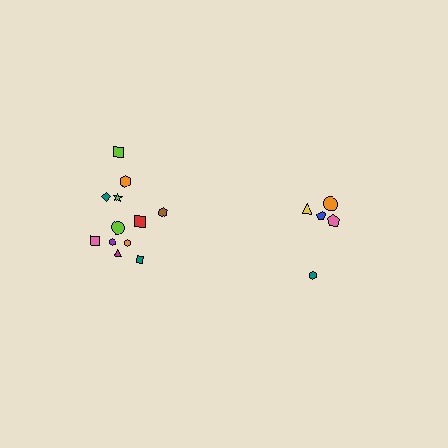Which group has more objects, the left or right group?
The left group.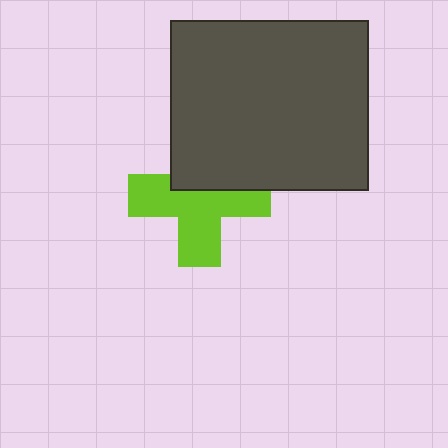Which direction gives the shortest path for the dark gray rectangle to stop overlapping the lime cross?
Moving up gives the shortest separation.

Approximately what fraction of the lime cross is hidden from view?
Roughly 38% of the lime cross is hidden behind the dark gray rectangle.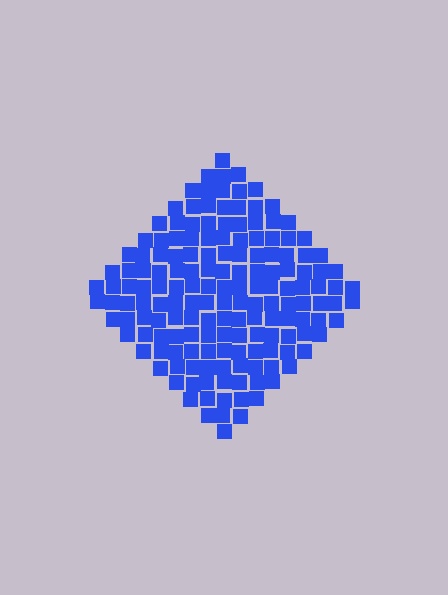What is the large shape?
The large shape is a diamond.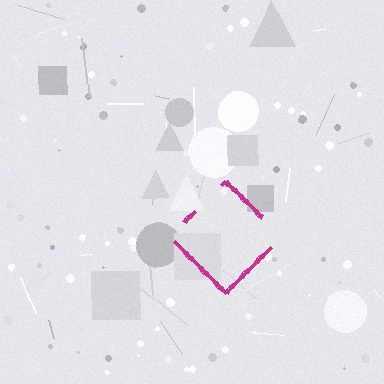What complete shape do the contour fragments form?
The contour fragments form a diamond.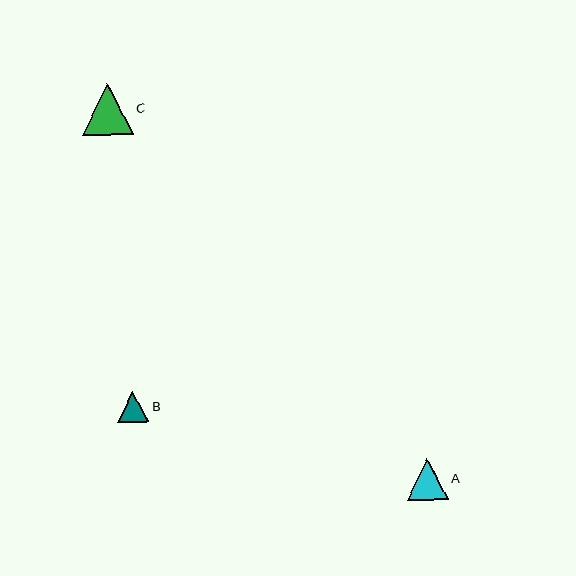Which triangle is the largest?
Triangle C is the largest with a size of approximately 51 pixels.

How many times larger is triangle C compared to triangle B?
Triangle C is approximately 1.7 times the size of triangle B.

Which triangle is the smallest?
Triangle B is the smallest with a size of approximately 31 pixels.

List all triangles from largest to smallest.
From largest to smallest: C, A, B.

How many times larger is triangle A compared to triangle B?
Triangle A is approximately 1.3 times the size of triangle B.